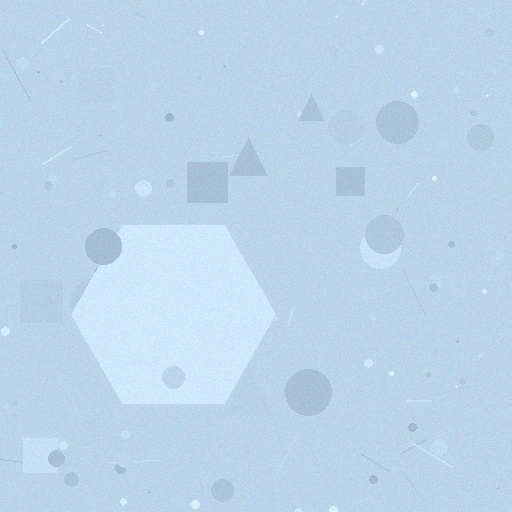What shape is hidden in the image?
A hexagon is hidden in the image.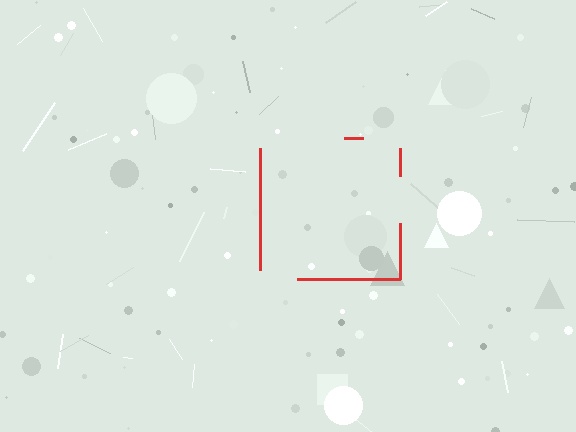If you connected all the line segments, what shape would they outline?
They would outline a square.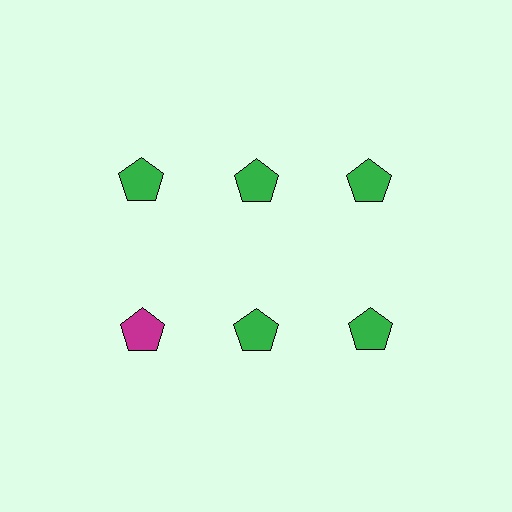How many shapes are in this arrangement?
There are 6 shapes arranged in a grid pattern.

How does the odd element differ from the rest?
It has a different color: magenta instead of green.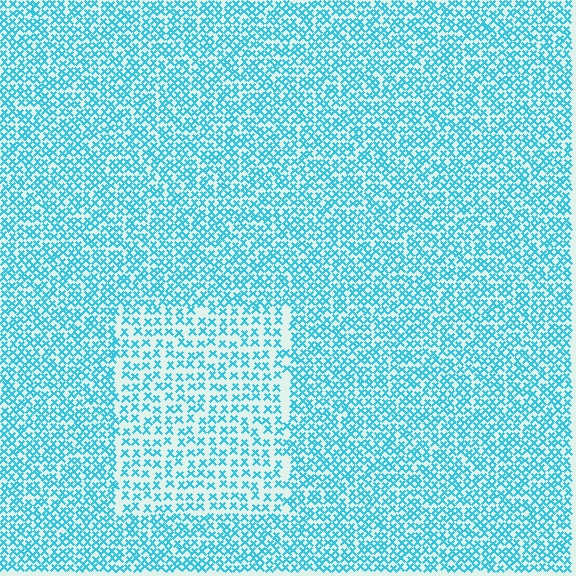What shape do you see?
I see a rectangle.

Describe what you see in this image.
The image contains small cyan elements arranged at two different densities. A rectangle-shaped region is visible where the elements are less densely packed than the surrounding area.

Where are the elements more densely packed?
The elements are more densely packed outside the rectangle boundary.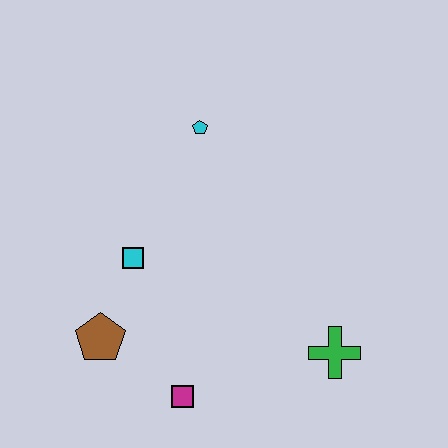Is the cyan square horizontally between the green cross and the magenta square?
No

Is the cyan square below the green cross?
No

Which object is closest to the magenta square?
The brown pentagon is closest to the magenta square.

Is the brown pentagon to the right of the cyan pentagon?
No